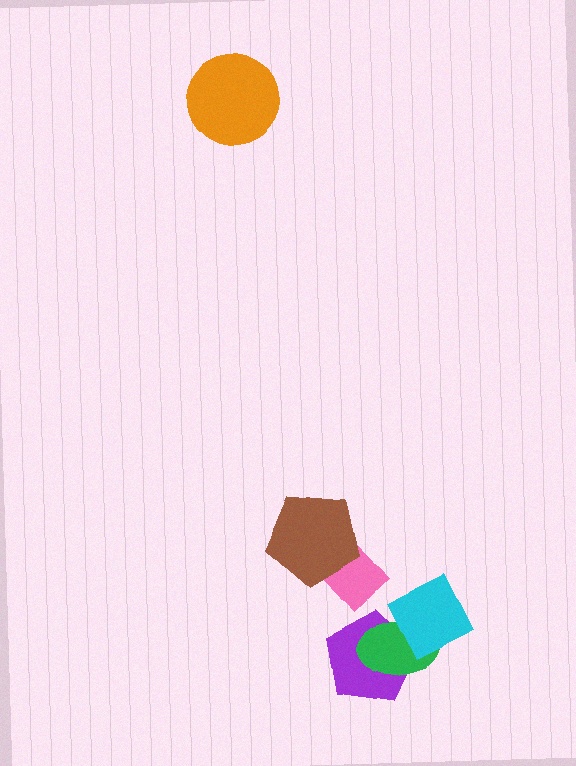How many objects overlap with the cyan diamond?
2 objects overlap with the cyan diamond.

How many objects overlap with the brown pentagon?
1 object overlaps with the brown pentagon.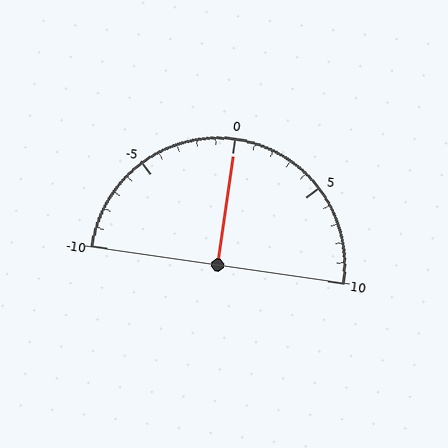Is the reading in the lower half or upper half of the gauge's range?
The reading is in the upper half of the range (-10 to 10).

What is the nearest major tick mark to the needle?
The nearest major tick mark is 0.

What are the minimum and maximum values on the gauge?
The gauge ranges from -10 to 10.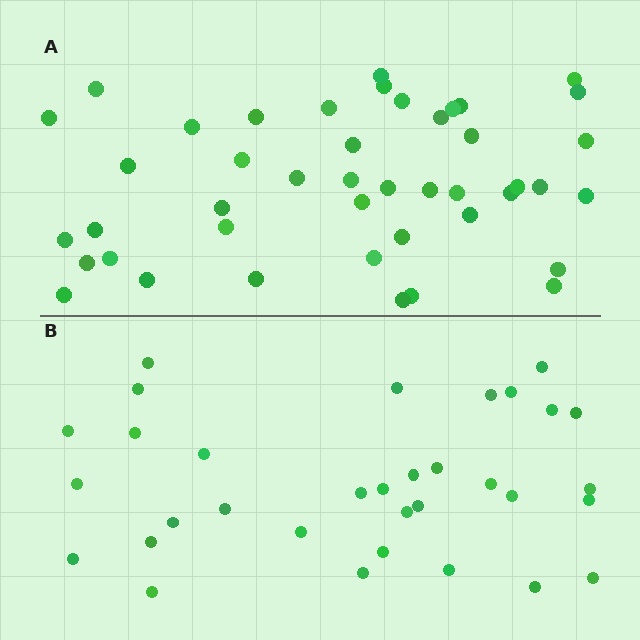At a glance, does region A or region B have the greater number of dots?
Region A (the top region) has more dots.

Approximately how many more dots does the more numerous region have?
Region A has roughly 12 or so more dots than region B.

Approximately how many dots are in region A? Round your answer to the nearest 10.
About 40 dots. (The exact count is 44, which rounds to 40.)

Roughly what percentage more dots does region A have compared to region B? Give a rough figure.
About 35% more.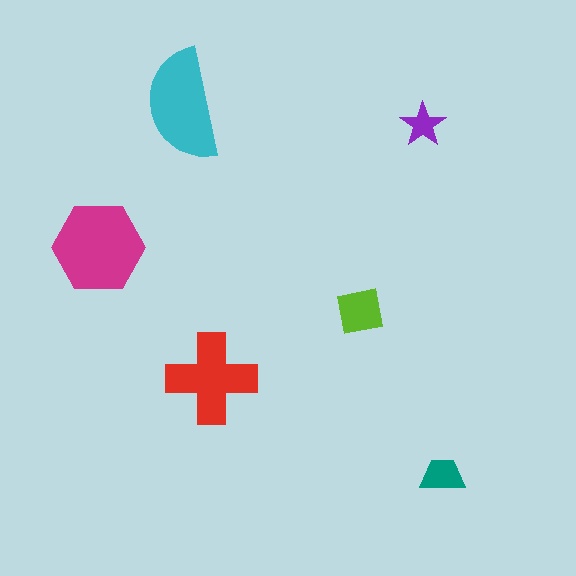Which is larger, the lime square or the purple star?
The lime square.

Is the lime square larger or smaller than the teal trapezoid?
Larger.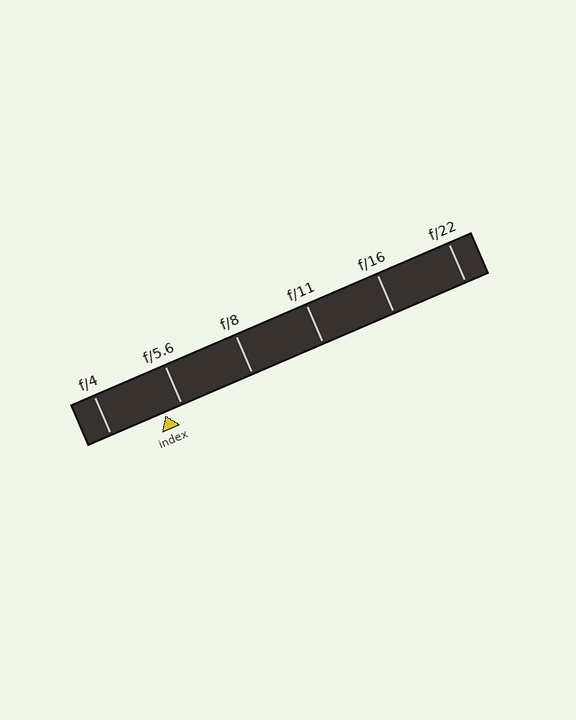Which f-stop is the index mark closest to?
The index mark is closest to f/5.6.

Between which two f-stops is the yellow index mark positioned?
The index mark is between f/4 and f/5.6.